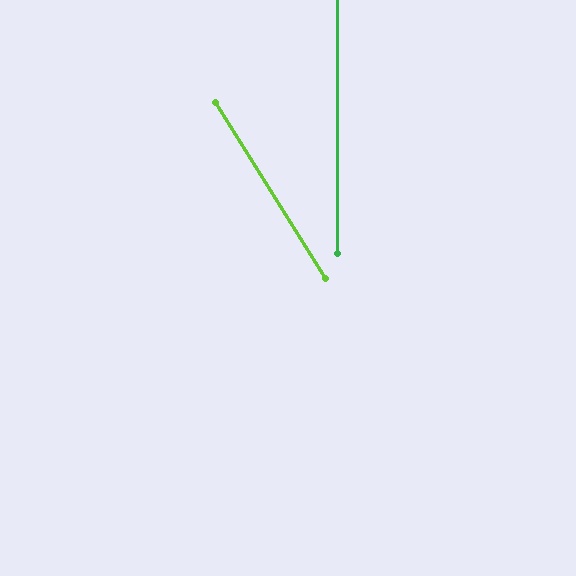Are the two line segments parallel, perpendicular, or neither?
Neither parallel nor perpendicular — they differ by about 32°.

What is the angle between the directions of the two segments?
Approximately 32 degrees.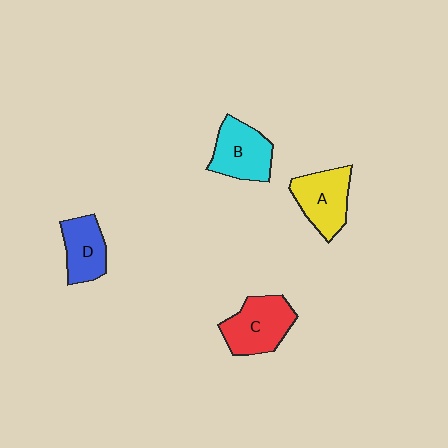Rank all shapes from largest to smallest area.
From largest to smallest: C (red), B (cyan), A (yellow), D (blue).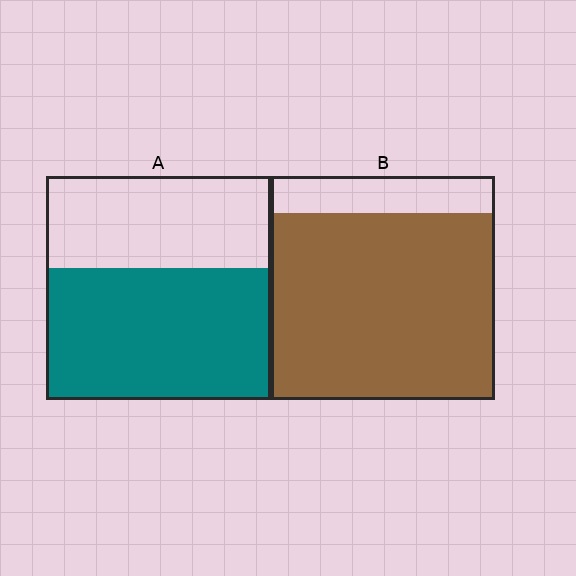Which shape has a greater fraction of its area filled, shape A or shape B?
Shape B.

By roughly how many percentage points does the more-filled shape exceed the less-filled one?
By roughly 25 percentage points (B over A).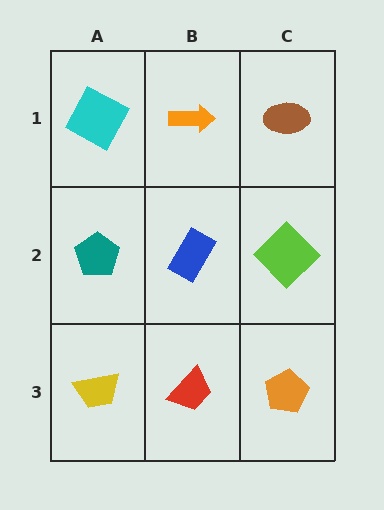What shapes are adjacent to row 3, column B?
A blue rectangle (row 2, column B), a yellow trapezoid (row 3, column A), an orange pentagon (row 3, column C).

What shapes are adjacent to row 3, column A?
A teal pentagon (row 2, column A), a red trapezoid (row 3, column B).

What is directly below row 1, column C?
A lime diamond.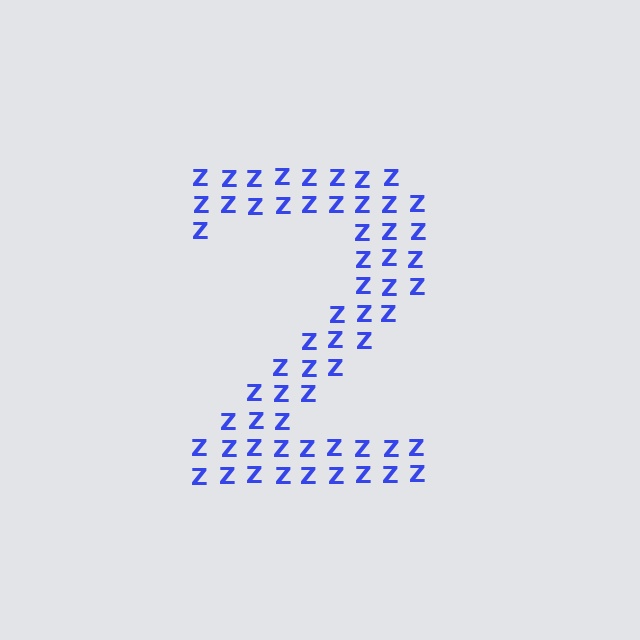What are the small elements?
The small elements are letter Z's.